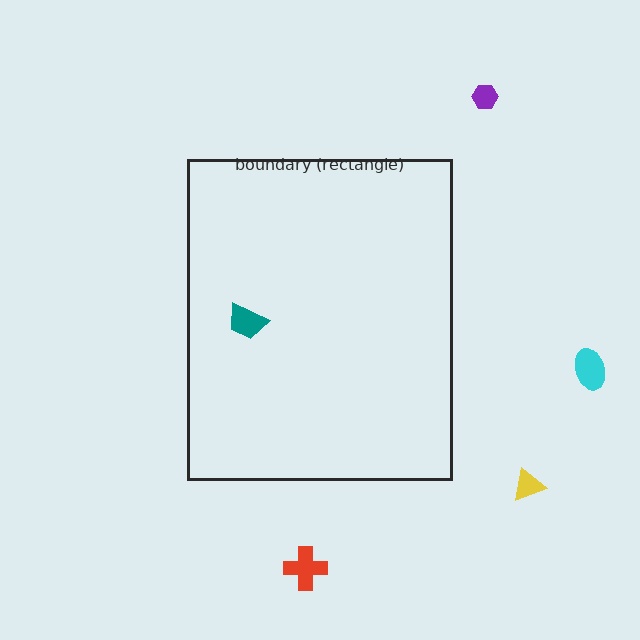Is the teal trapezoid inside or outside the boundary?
Inside.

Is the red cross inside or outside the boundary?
Outside.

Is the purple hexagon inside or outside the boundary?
Outside.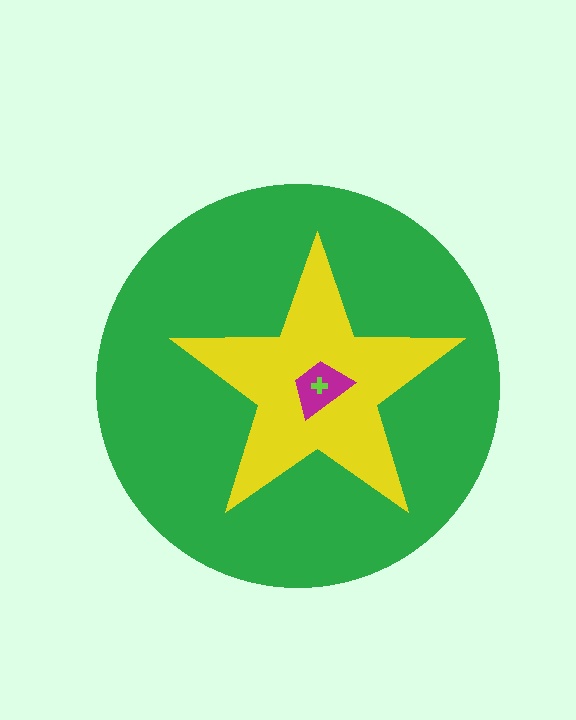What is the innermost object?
The lime cross.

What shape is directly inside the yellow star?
The magenta trapezoid.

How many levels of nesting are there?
4.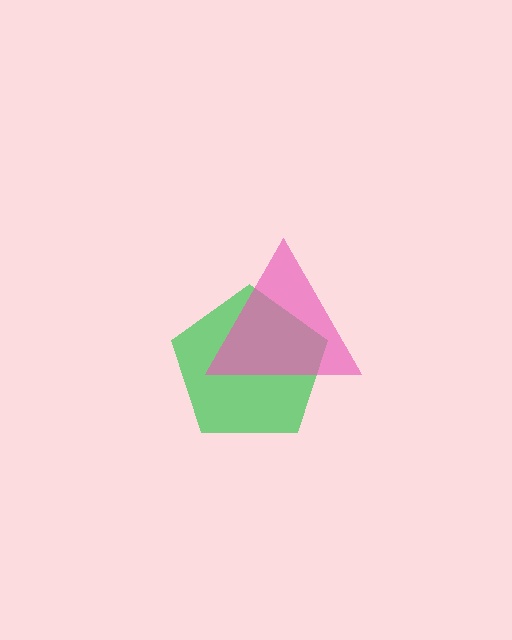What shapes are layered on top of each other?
The layered shapes are: a green pentagon, a pink triangle.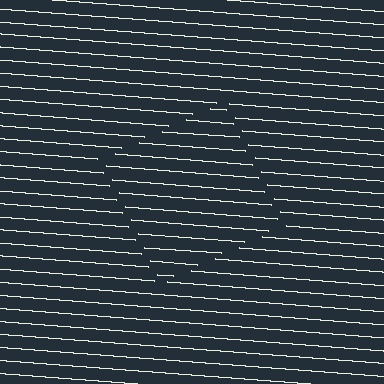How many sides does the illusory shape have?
4 sides — the line-ends trace a square.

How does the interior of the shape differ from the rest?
The interior of the shape contains the same grating, shifted by half a period — the contour is defined by the phase discontinuity where line-ends from the inner and outer gratings abut.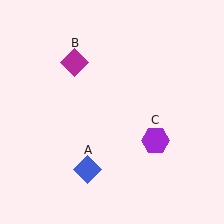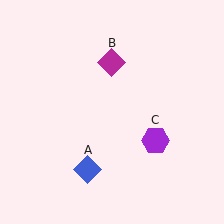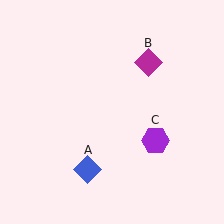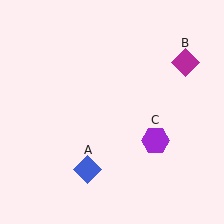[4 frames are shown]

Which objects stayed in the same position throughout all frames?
Blue diamond (object A) and purple hexagon (object C) remained stationary.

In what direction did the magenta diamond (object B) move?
The magenta diamond (object B) moved right.